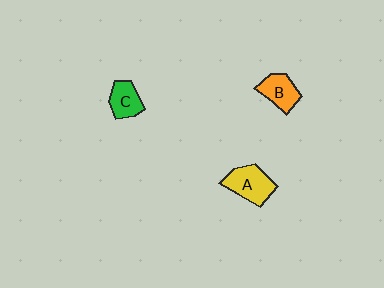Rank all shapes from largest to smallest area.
From largest to smallest: A (yellow), B (orange), C (green).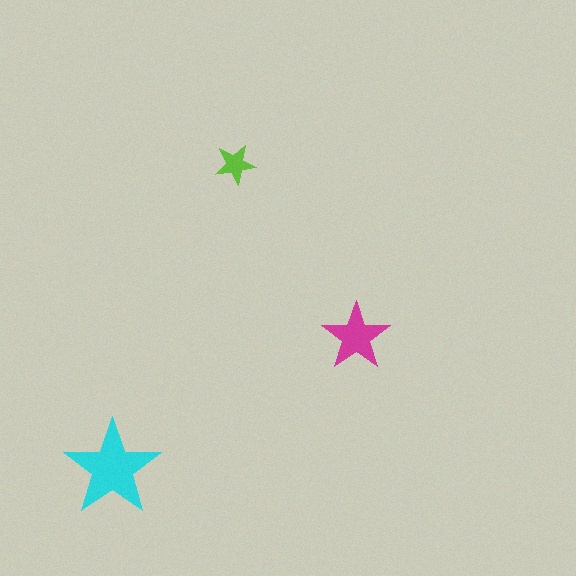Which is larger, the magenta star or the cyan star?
The cyan one.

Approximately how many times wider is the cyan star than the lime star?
About 2.5 times wider.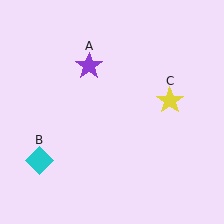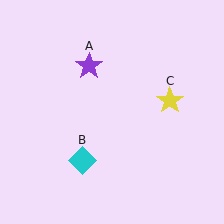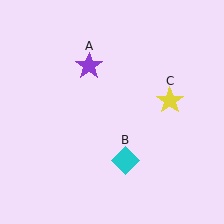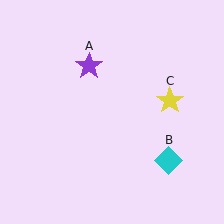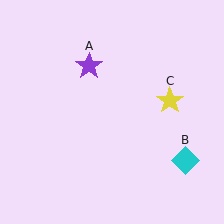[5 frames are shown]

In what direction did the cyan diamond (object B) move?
The cyan diamond (object B) moved right.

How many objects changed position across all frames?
1 object changed position: cyan diamond (object B).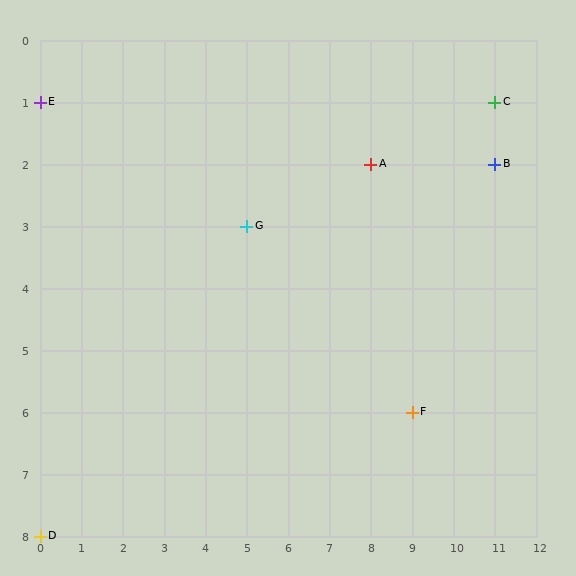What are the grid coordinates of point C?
Point C is at grid coordinates (11, 1).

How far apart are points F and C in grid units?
Points F and C are 2 columns and 5 rows apart (about 5.4 grid units diagonally).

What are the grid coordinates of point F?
Point F is at grid coordinates (9, 6).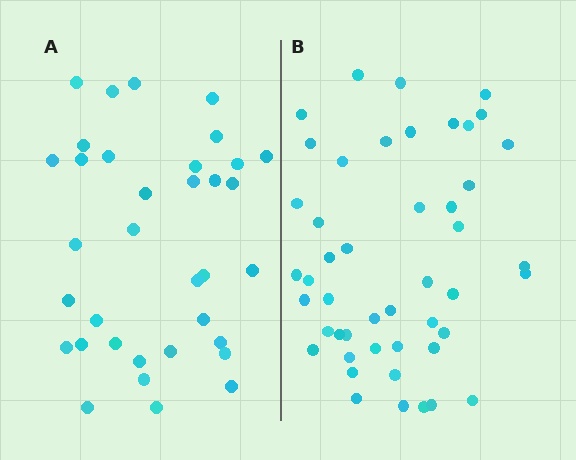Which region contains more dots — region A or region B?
Region B (the right region) has more dots.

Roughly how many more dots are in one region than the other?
Region B has roughly 12 or so more dots than region A.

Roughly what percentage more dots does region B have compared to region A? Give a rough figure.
About 35% more.